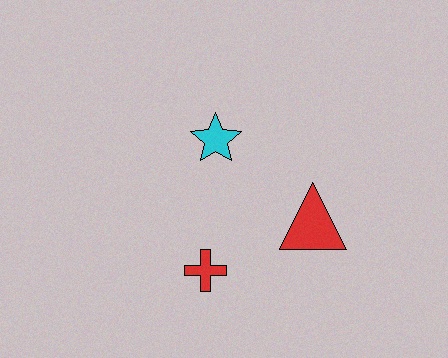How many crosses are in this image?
There is 1 cross.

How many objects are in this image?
There are 3 objects.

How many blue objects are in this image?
There are no blue objects.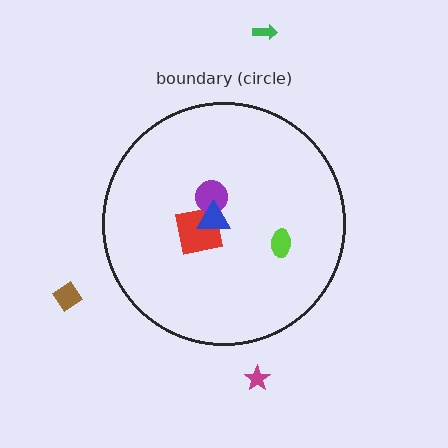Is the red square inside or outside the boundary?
Inside.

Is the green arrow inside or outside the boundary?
Outside.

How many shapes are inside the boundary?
4 inside, 3 outside.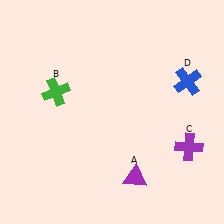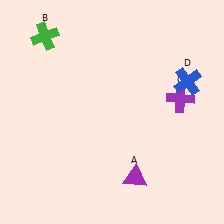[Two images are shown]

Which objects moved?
The objects that moved are: the green cross (B), the purple cross (C).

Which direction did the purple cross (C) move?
The purple cross (C) moved up.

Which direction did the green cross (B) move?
The green cross (B) moved up.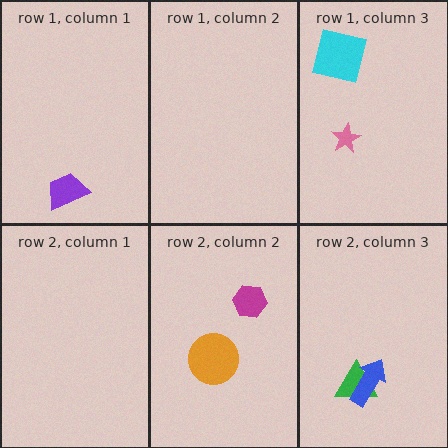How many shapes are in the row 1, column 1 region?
1.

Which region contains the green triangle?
The row 2, column 3 region.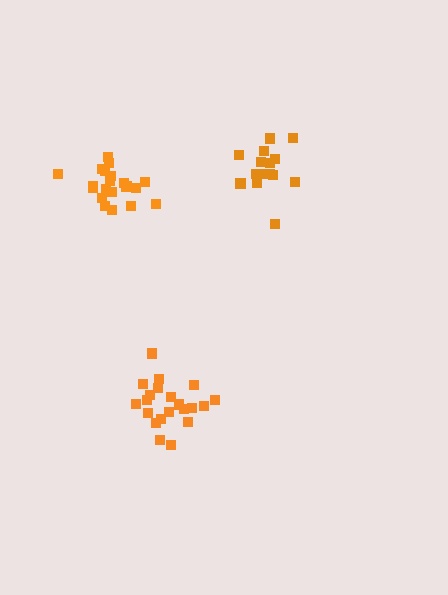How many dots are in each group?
Group 1: 15 dots, Group 2: 20 dots, Group 3: 21 dots (56 total).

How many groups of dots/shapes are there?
There are 3 groups.